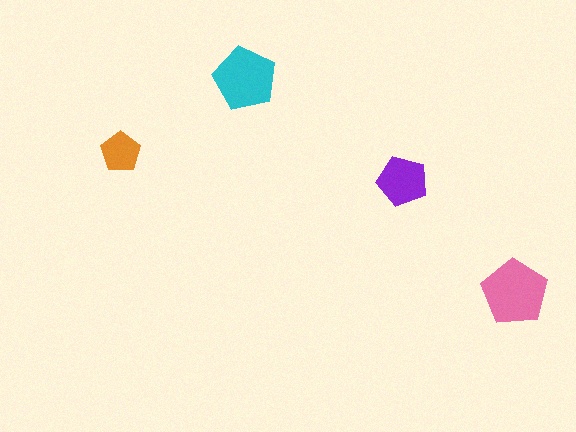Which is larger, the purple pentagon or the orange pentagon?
The purple one.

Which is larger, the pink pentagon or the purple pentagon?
The pink one.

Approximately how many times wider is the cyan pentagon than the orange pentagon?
About 1.5 times wider.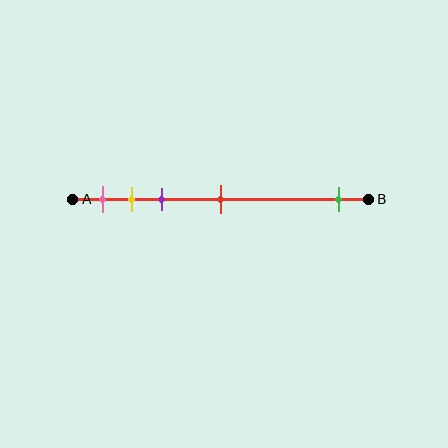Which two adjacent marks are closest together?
The yellow and purple marks are the closest adjacent pair.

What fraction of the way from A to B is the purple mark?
The purple mark is approximately 30% (0.3) of the way from A to B.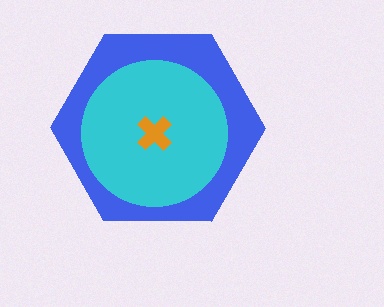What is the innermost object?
The orange cross.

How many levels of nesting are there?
3.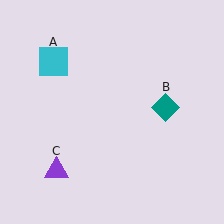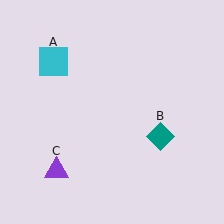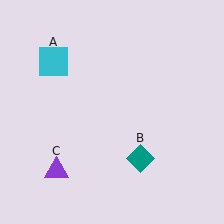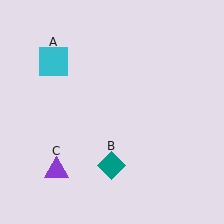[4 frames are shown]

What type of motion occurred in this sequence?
The teal diamond (object B) rotated clockwise around the center of the scene.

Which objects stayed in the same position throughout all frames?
Cyan square (object A) and purple triangle (object C) remained stationary.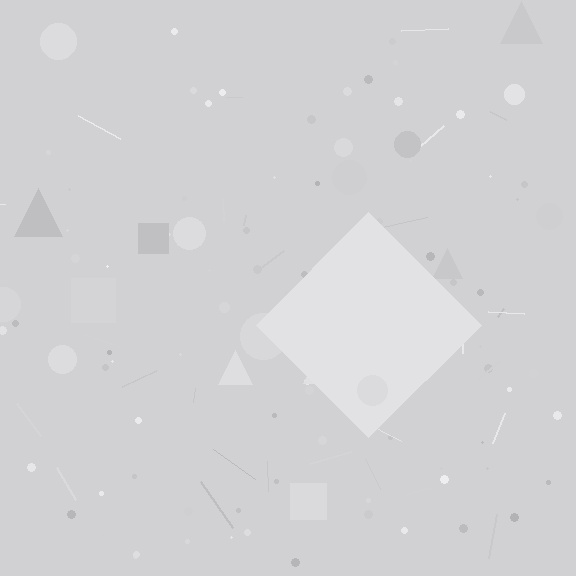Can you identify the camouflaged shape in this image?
The camouflaged shape is a diamond.